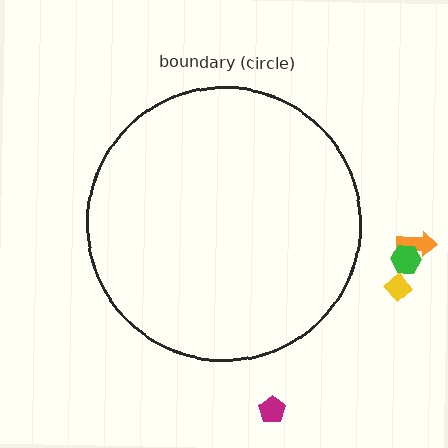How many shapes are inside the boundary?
0 inside, 4 outside.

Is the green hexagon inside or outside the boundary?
Outside.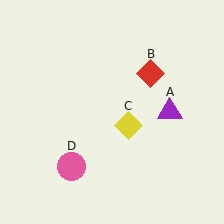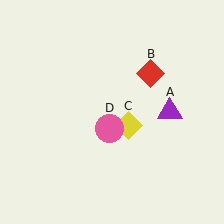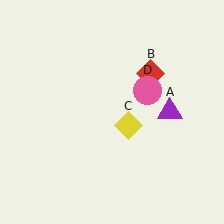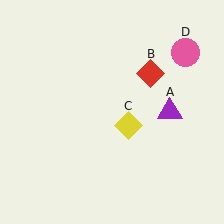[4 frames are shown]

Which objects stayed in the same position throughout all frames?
Purple triangle (object A) and red diamond (object B) and yellow diamond (object C) remained stationary.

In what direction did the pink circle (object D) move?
The pink circle (object D) moved up and to the right.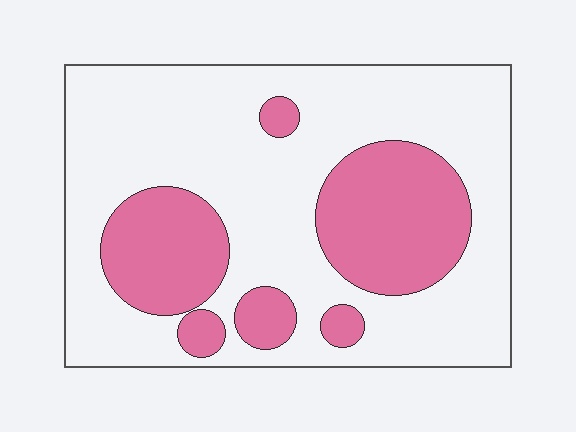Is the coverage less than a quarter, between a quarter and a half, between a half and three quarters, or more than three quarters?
Between a quarter and a half.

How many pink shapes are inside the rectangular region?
6.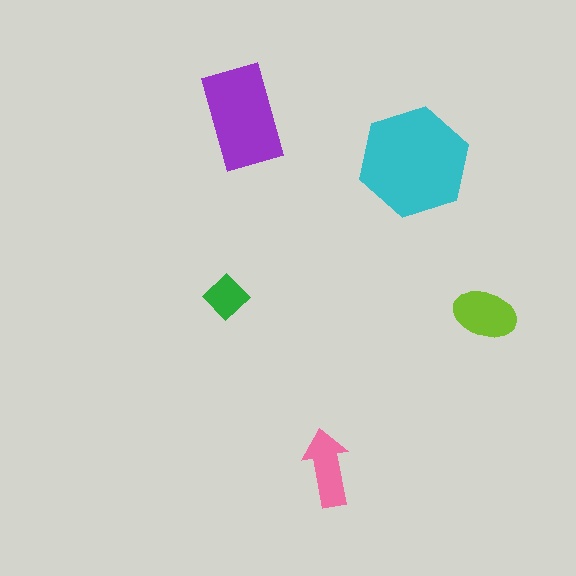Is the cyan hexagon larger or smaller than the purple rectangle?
Larger.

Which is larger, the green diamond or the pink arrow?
The pink arrow.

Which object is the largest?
The cyan hexagon.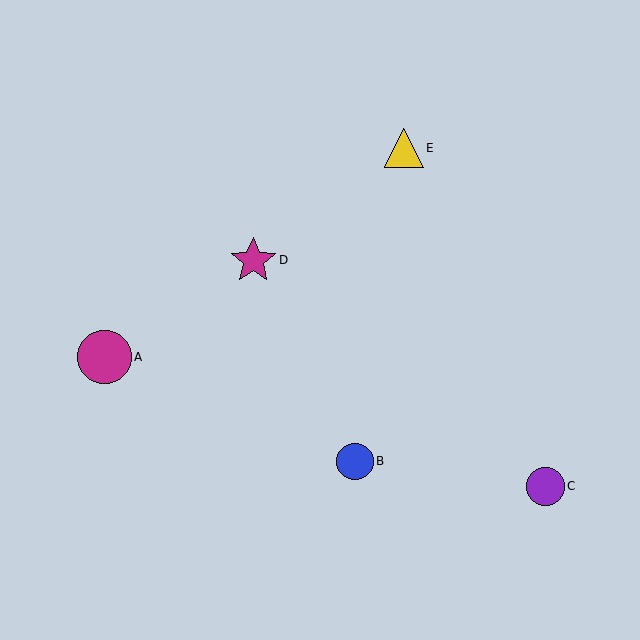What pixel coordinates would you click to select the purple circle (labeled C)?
Click at (545, 486) to select the purple circle C.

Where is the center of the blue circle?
The center of the blue circle is at (355, 461).